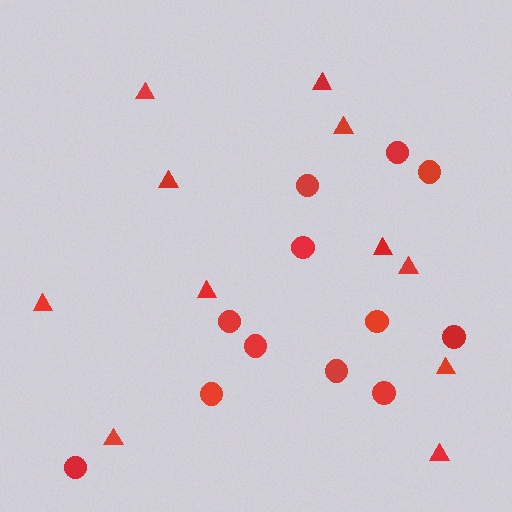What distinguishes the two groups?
There are 2 groups: one group of circles (12) and one group of triangles (11).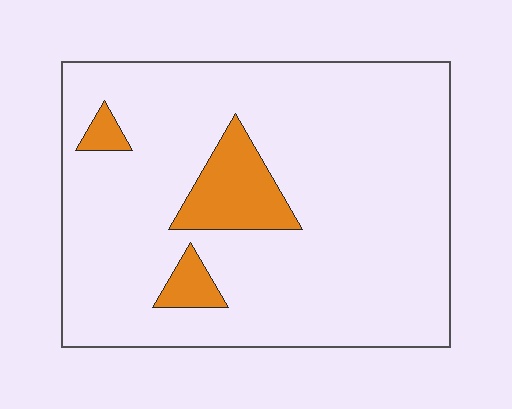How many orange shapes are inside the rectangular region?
3.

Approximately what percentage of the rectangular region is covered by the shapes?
Approximately 10%.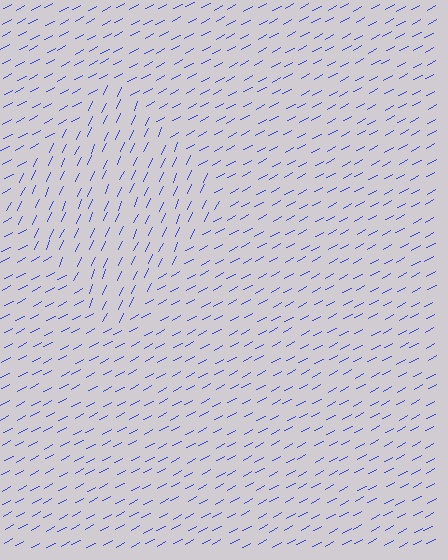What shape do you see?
I see a diamond.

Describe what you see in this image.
The image is filled with small blue line segments. A diamond region in the image has lines oriented differently from the surrounding lines, creating a visible texture boundary.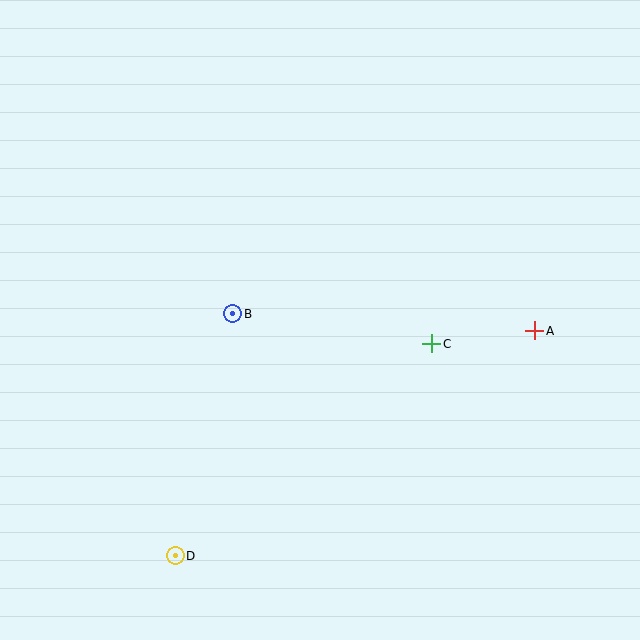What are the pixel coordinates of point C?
Point C is at (432, 344).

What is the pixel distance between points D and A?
The distance between D and A is 424 pixels.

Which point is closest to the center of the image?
Point B at (233, 314) is closest to the center.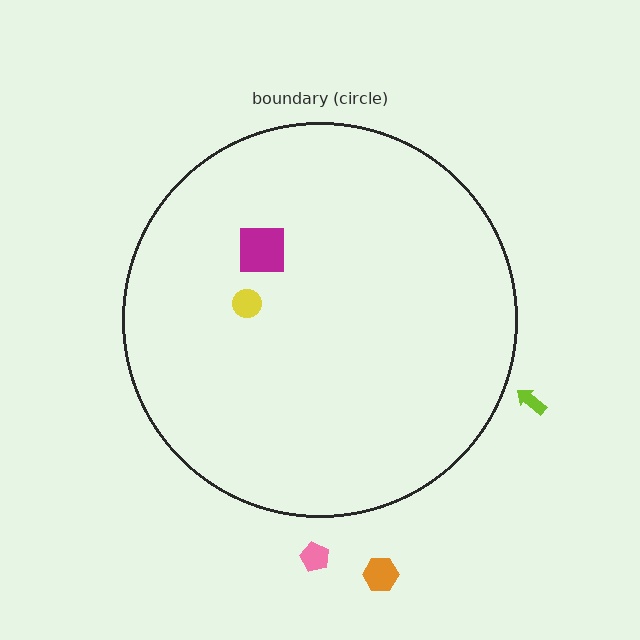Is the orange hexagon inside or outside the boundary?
Outside.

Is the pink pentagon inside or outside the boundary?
Outside.